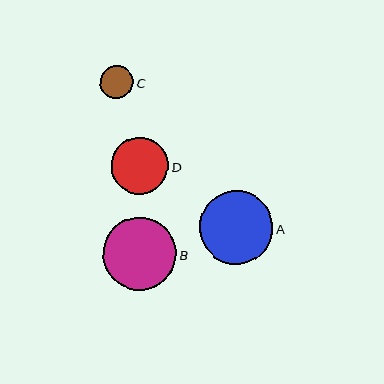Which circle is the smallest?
Circle C is the smallest with a size of approximately 33 pixels.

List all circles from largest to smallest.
From largest to smallest: A, B, D, C.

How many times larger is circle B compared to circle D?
Circle B is approximately 1.3 times the size of circle D.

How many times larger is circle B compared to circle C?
Circle B is approximately 2.2 times the size of circle C.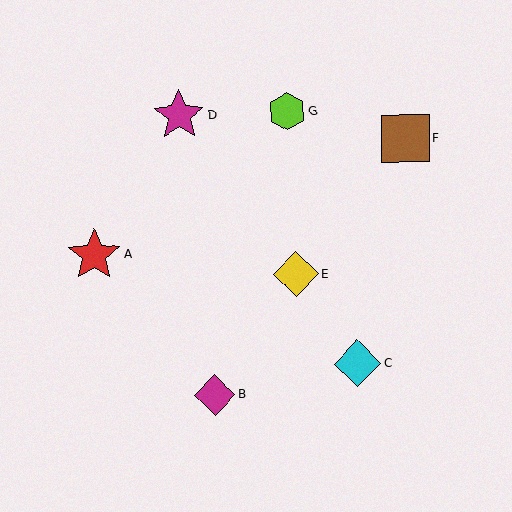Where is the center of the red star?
The center of the red star is at (94, 255).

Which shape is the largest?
The red star (labeled A) is the largest.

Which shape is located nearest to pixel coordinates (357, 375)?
The cyan diamond (labeled C) at (357, 363) is nearest to that location.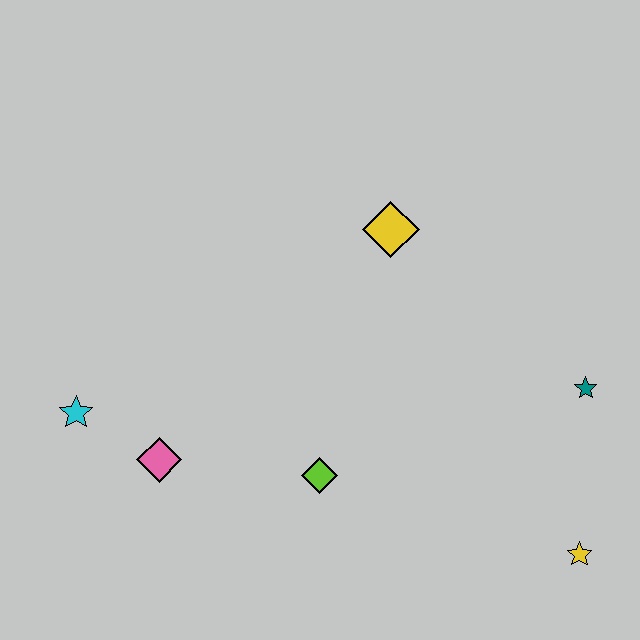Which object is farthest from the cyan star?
The yellow star is farthest from the cyan star.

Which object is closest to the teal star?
The yellow star is closest to the teal star.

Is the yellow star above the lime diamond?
No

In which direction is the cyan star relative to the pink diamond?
The cyan star is to the left of the pink diamond.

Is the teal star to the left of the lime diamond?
No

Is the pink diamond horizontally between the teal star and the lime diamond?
No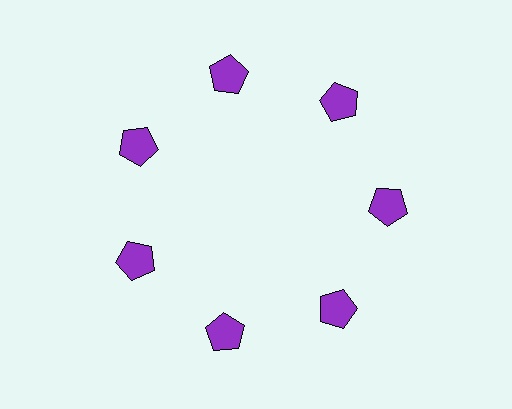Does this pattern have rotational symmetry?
Yes, this pattern has 7-fold rotational symmetry. It looks the same after rotating 51 degrees around the center.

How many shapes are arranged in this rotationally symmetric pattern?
There are 7 shapes, arranged in 7 groups of 1.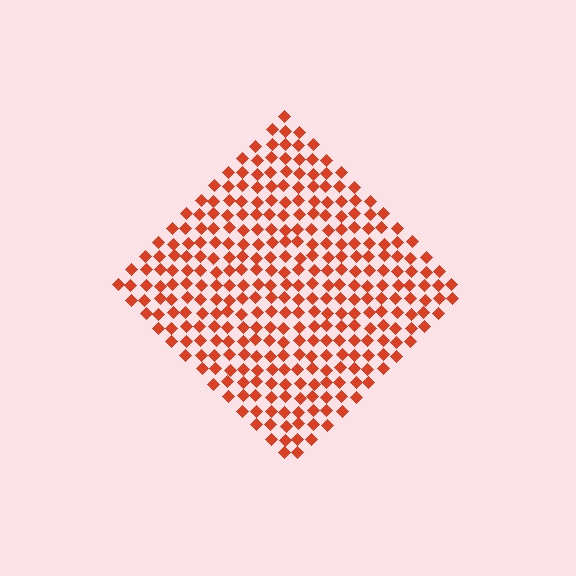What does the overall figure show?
The overall figure shows a diamond.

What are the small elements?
The small elements are diamonds.